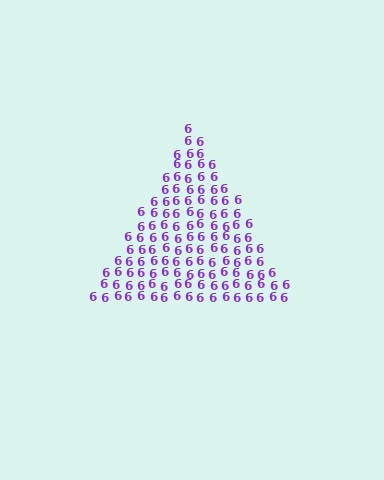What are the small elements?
The small elements are digit 6's.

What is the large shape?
The large shape is a triangle.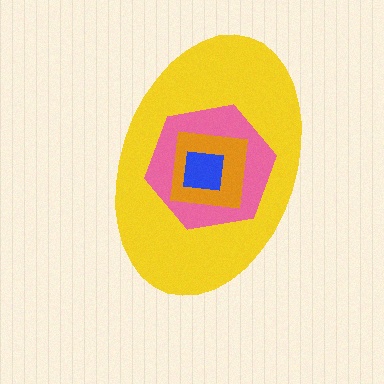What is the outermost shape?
The yellow ellipse.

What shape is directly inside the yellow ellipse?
The pink hexagon.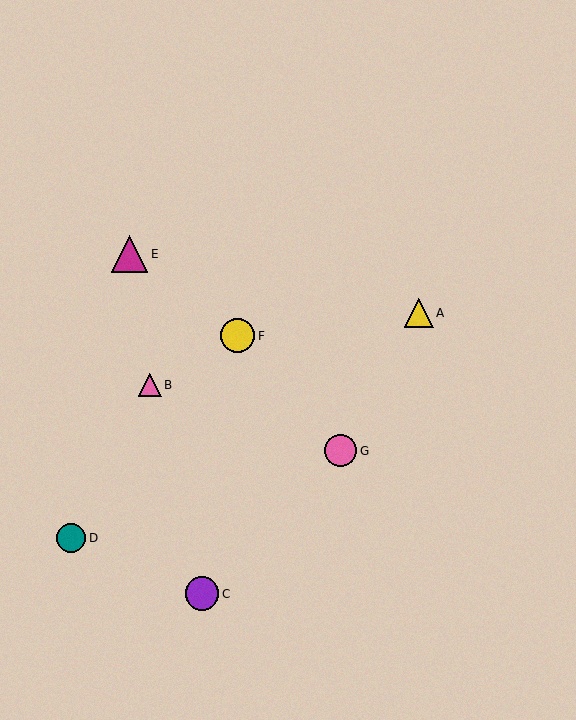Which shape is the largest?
The magenta triangle (labeled E) is the largest.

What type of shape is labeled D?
Shape D is a teal circle.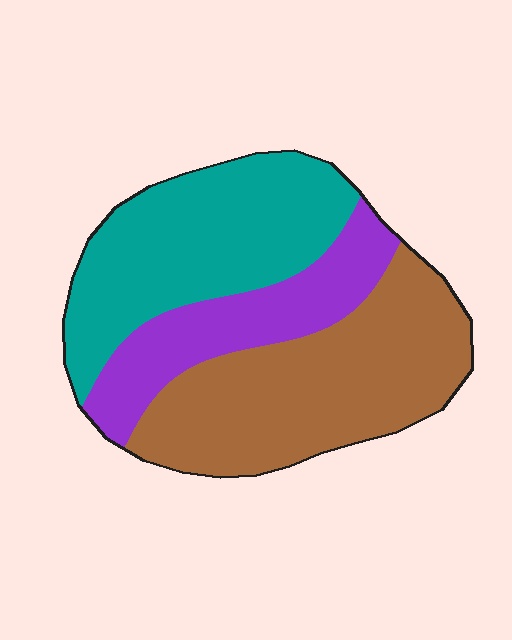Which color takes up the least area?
Purple, at roughly 20%.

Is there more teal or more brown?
Brown.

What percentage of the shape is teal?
Teal covers 36% of the shape.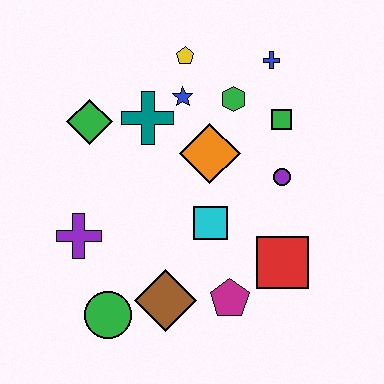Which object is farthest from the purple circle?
The green circle is farthest from the purple circle.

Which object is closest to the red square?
The magenta pentagon is closest to the red square.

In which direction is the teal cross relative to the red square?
The teal cross is above the red square.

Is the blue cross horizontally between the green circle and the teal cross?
No